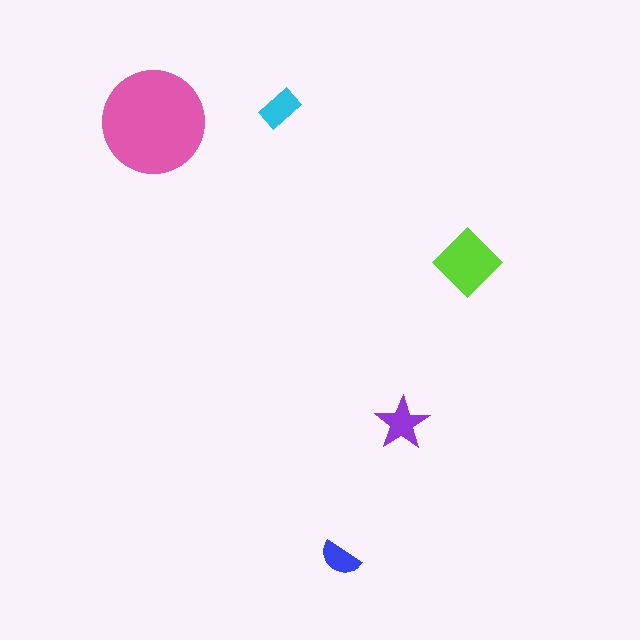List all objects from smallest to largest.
The blue semicircle, the cyan rectangle, the purple star, the lime diamond, the pink circle.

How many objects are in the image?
There are 5 objects in the image.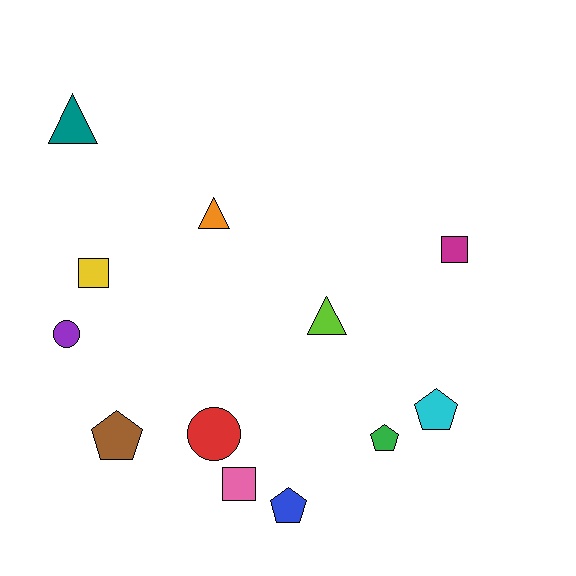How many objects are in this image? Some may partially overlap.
There are 12 objects.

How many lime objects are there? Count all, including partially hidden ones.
There is 1 lime object.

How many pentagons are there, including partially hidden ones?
There are 4 pentagons.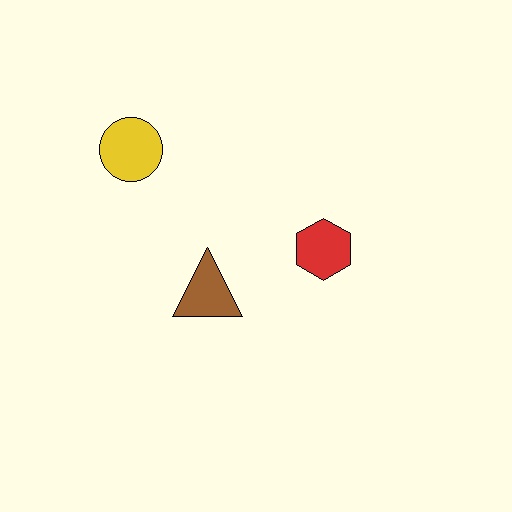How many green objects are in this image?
There are no green objects.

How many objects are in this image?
There are 3 objects.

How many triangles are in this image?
There is 1 triangle.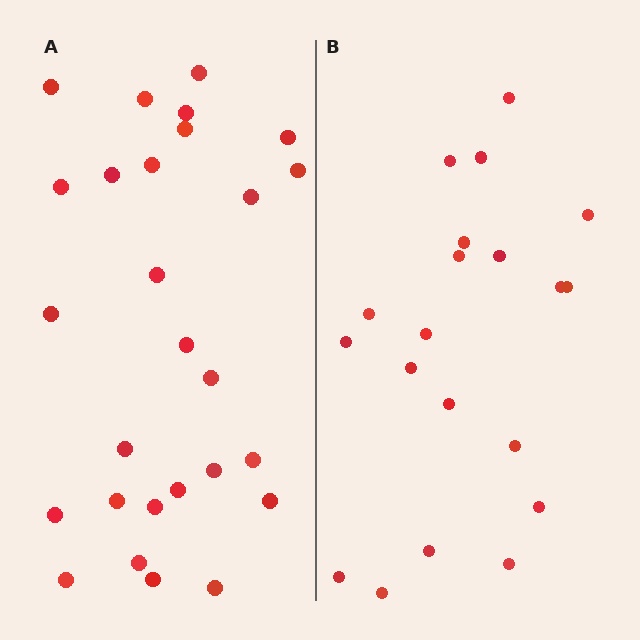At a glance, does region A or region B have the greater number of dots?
Region A (the left region) has more dots.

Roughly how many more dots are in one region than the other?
Region A has roughly 8 or so more dots than region B.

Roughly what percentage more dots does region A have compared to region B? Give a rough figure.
About 35% more.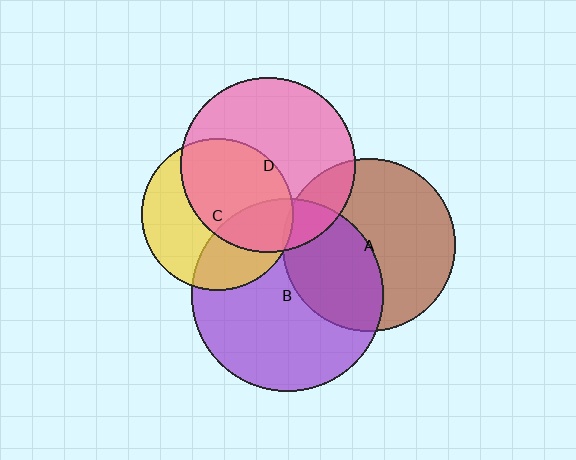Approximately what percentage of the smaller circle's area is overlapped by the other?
Approximately 20%.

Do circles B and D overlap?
Yes.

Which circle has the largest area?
Circle B (purple).